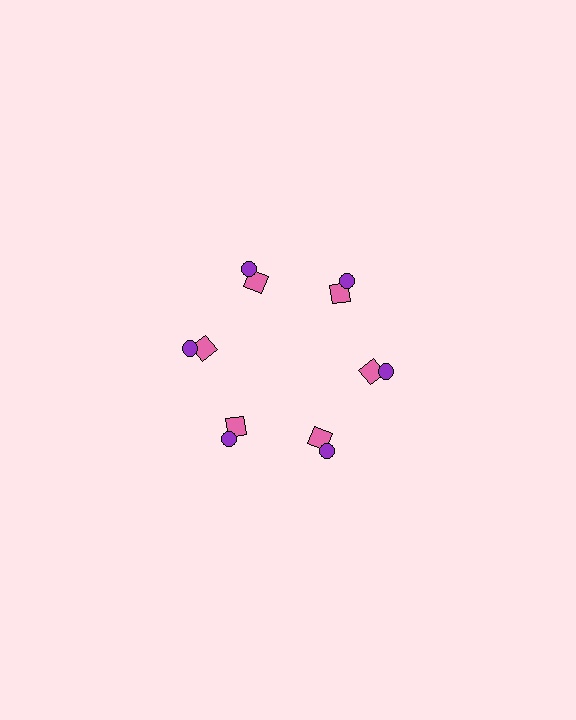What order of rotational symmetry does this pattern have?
This pattern has 6-fold rotational symmetry.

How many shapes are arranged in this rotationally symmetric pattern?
There are 12 shapes, arranged in 6 groups of 2.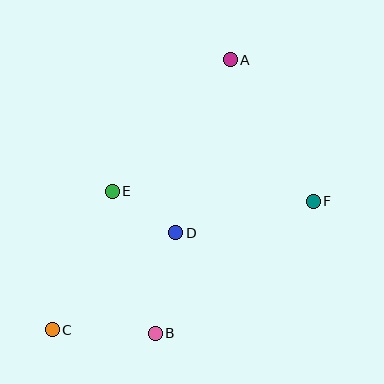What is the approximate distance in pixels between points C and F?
The distance between C and F is approximately 291 pixels.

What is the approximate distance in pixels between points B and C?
The distance between B and C is approximately 103 pixels.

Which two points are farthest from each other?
Points A and C are farthest from each other.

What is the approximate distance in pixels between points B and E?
The distance between B and E is approximately 148 pixels.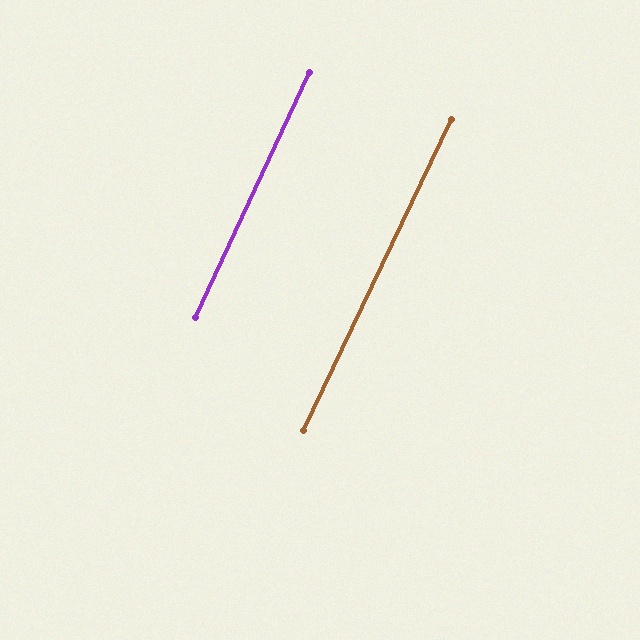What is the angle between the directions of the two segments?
Approximately 0 degrees.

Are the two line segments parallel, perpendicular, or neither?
Parallel — their directions differ by only 0.4°.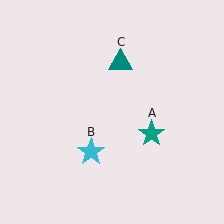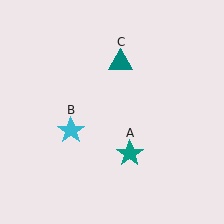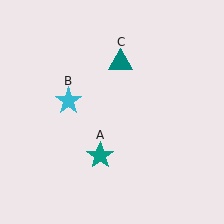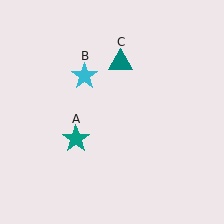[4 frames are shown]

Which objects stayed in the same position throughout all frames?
Teal triangle (object C) remained stationary.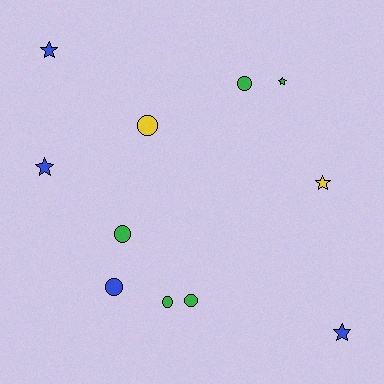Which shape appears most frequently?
Circle, with 6 objects.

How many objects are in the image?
There are 11 objects.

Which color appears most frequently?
Green, with 5 objects.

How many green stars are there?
There is 1 green star.